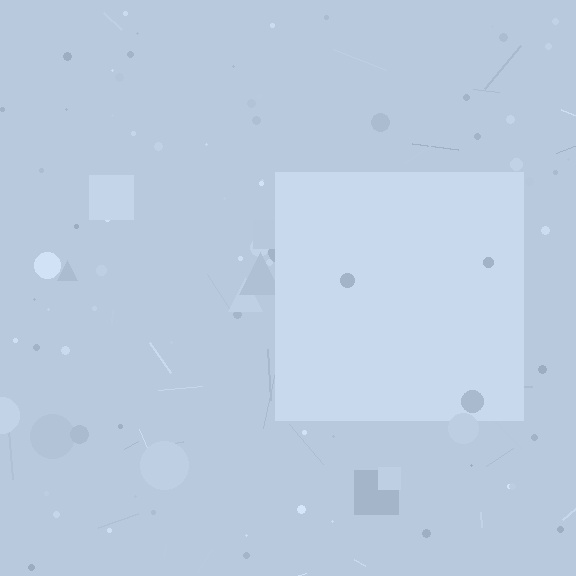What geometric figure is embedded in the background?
A square is embedded in the background.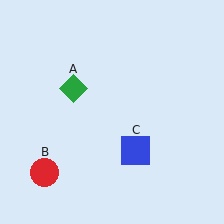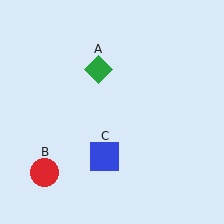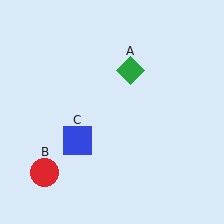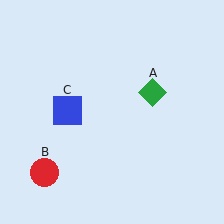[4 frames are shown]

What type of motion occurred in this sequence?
The green diamond (object A), blue square (object C) rotated clockwise around the center of the scene.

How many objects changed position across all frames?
2 objects changed position: green diamond (object A), blue square (object C).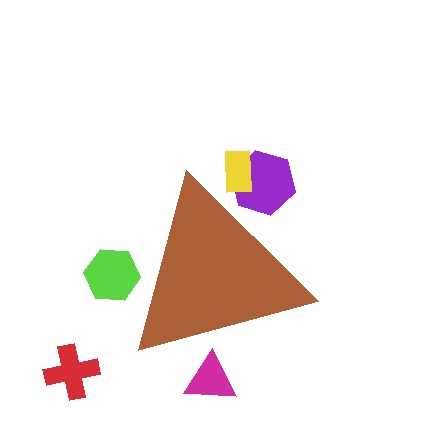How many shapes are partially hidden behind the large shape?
4 shapes are partially hidden.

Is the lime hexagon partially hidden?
Yes, the lime hexagon is partially hidden behind the brown triangle.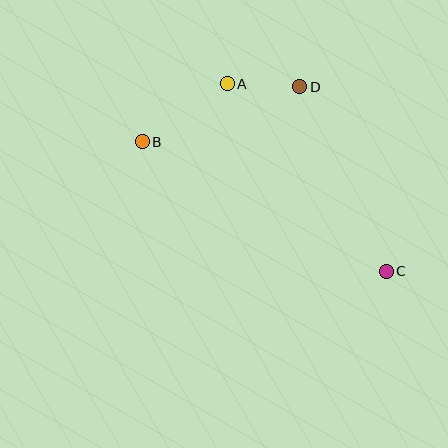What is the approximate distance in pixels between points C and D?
The distance between C and D is approximately 204 pixels.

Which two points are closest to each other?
Points A and D are closest to each other.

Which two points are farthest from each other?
Points B and C are farthest from each other.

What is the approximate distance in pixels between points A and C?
The distance between A and C is approximately 246 pixels.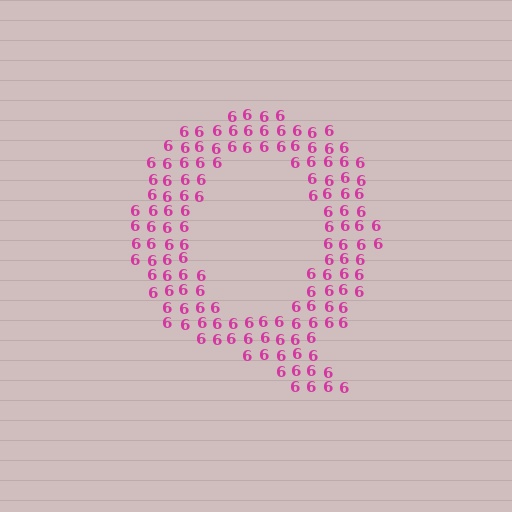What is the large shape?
The large shape is the letter Q.